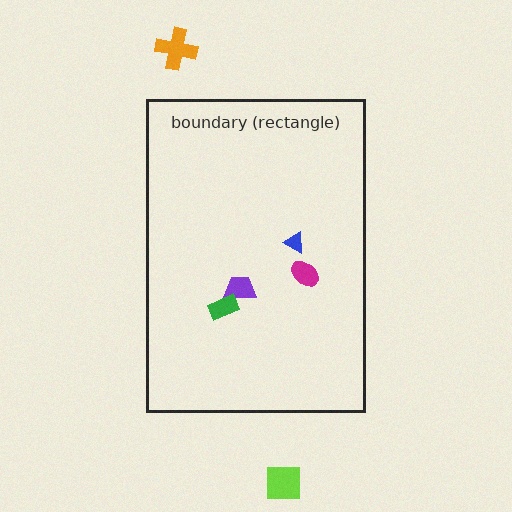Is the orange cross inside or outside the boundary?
Outside.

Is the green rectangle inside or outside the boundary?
Inside.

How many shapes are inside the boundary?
4 inside, 2 outside.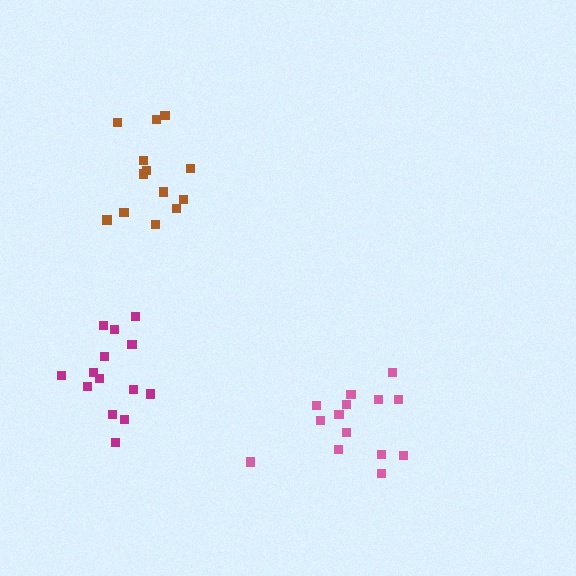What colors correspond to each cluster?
The clusters are colored: brown, pink, magenta.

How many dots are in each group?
Group 1: 13 dots, Group 2: 14 dots, Group 3: 14 dots (41 total).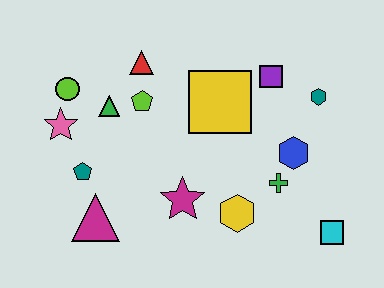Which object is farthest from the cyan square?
The lime circle is farthest from the cyan square.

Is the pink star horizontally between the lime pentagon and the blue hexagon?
No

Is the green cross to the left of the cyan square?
Yes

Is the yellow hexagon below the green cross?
Yes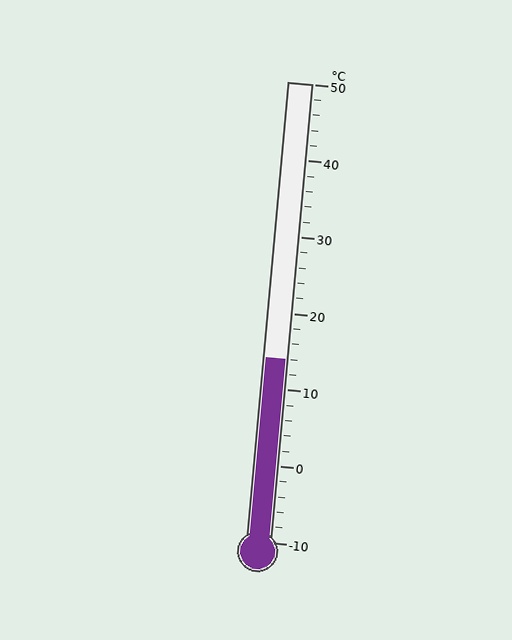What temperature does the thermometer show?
The thermometer shows approximately 14°C.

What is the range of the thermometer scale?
The thermometer scale ranges from -10°C to 50°C.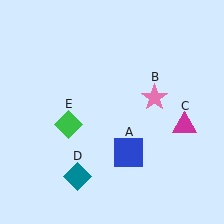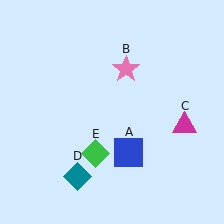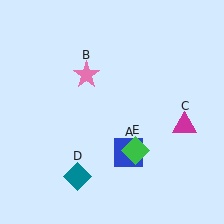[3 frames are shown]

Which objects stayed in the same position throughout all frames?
Blue square (object A) and magenta triangle (object C) and teal diamond (object D) remained stationary.